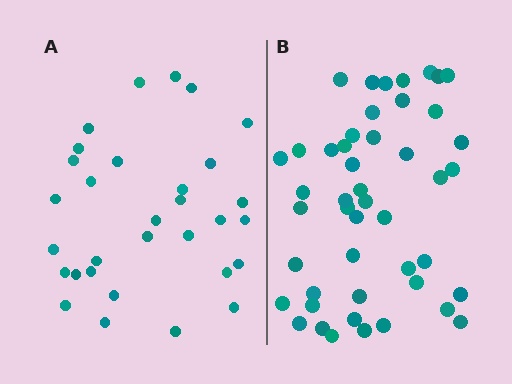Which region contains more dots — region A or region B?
Region B (the right region) has more dots.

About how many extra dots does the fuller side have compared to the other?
Region B has approximately 15 more dots than region A.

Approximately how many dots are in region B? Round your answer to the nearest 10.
About 50 dots. (The exact count is 47, which rounds to 50.)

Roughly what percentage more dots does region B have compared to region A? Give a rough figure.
About 50% more.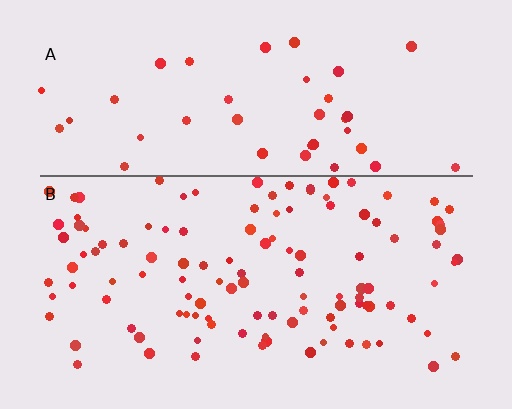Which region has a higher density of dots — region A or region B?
B (the bottom).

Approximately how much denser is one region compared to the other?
Approximately 2.6× — region B over region A.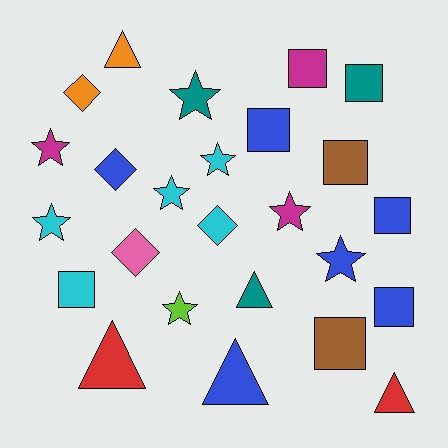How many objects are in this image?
There are 25 objects.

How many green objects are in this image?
There are no green objects.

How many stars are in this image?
There are 8 stars.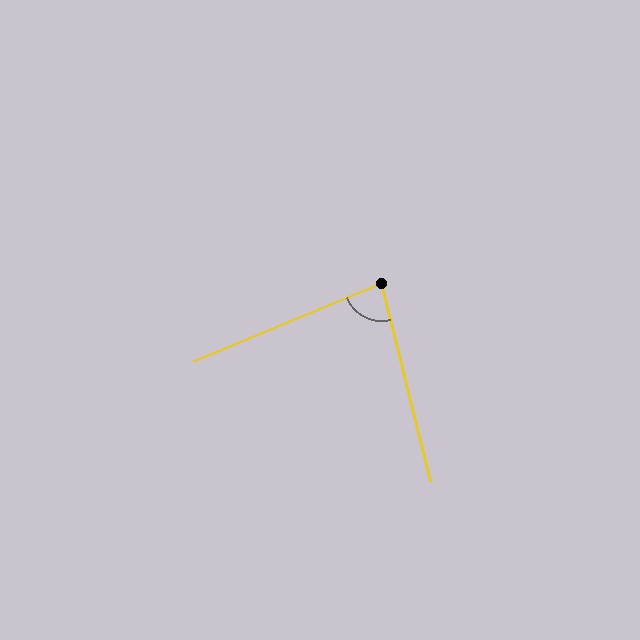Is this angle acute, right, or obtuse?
It is acute.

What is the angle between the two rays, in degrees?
Approximately 81 degrees.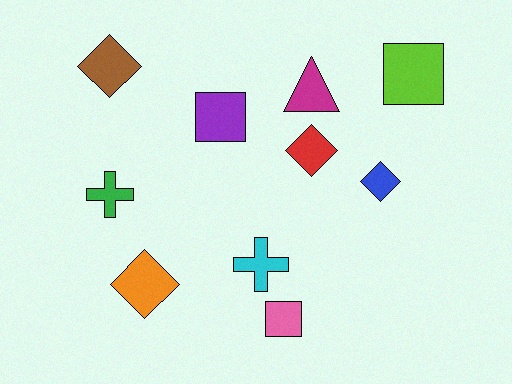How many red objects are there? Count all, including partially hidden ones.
There is 1 red object.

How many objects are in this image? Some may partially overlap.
There are 10 objects.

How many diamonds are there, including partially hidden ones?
There are 4 diamonds.